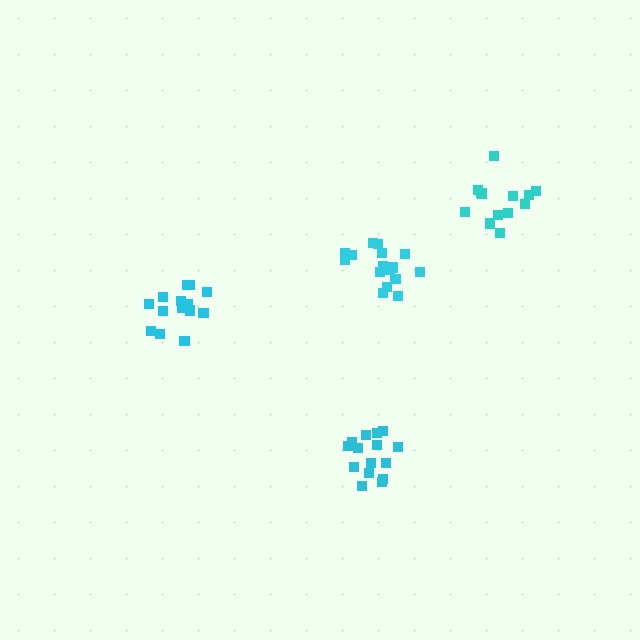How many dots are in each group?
Group 1: 17 dots, Group 2: 15 dots, Group 3: 14 dots, Group 4: 13 dots (59 total).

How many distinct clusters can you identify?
There are 4 distinct clusters.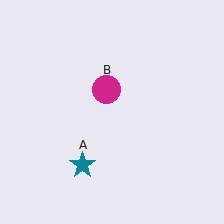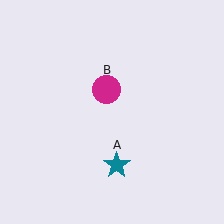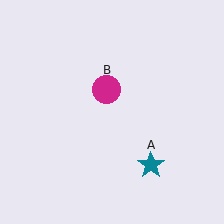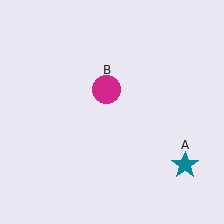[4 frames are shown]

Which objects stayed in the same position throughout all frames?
Magenta circle (object B) remained stationary.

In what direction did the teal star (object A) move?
The teal star (object A) moved right.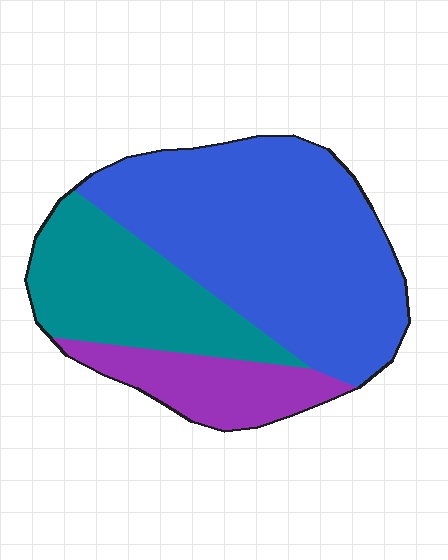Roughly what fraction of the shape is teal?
Teal covers roughly 25% of the shape.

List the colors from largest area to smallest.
From largest to smallest: blue, teal, purple.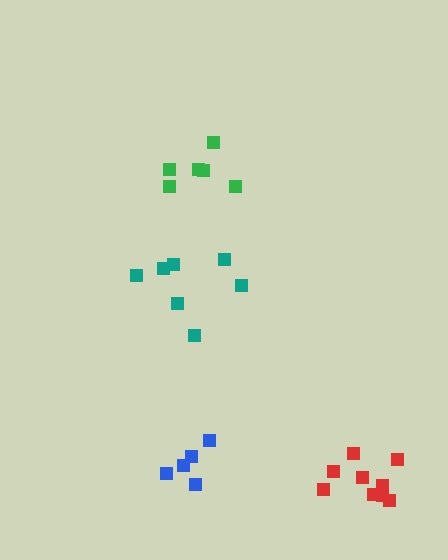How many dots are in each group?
Group 1: 6 dots, Group 2: 5 dots, Group 3: 7 dots, Group 4: 9 dots (27 total).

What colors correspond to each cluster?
The clusters are colored: green, blue, teal, red.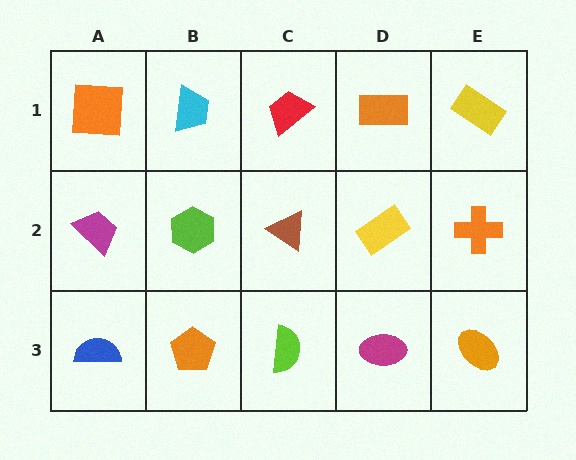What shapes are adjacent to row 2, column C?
A red trapezoid (row 1, column C), a lime semicircle (row 3, column C), a lime hexagon (row 2, column B), a yellow rectangle (row 2, column D).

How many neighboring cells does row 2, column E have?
3.